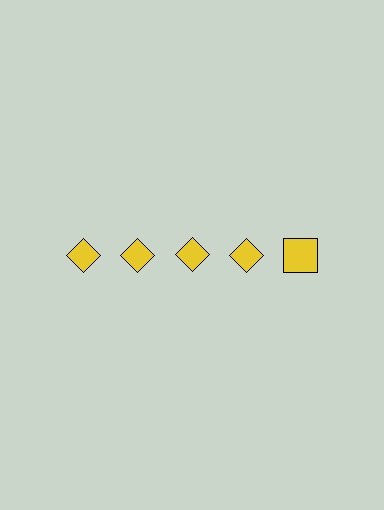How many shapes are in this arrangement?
There are 5 shapes arranged in a grid pattern.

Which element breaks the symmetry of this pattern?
The yellow square in the top row, rightmost column breaks the symmetry. All other shapes are yellow diamonds.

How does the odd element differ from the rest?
It has a different shape: square instead of diamond.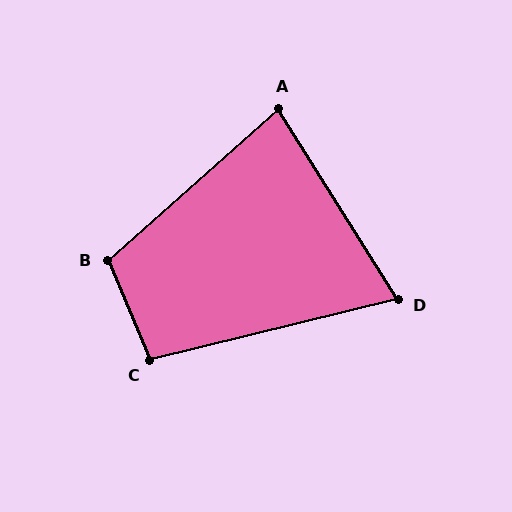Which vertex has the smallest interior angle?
D, at approximately 72 degrees.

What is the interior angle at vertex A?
Approximately 81 degrees (acute).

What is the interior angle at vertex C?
Approximately 99 degrees (obtuse).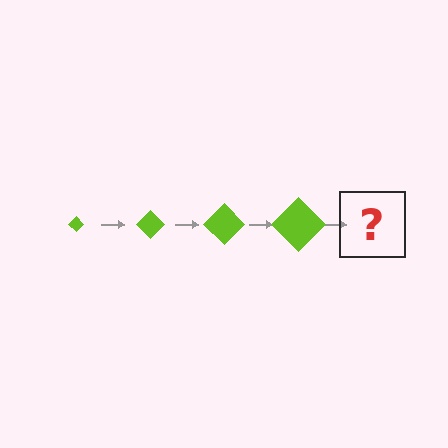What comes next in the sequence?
The next element should be a lime diamond, larger than the previous one.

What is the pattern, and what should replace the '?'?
The pattern is that the diamond gets progressively larger each step. The '?' should be a lime diamond, larger than the previous one.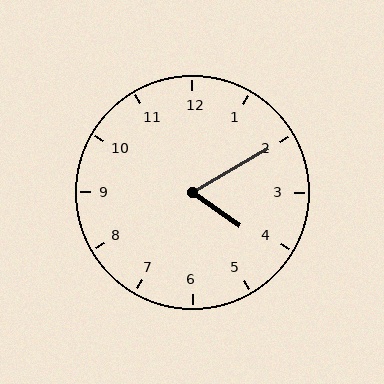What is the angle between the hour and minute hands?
Approximately 65 degrees.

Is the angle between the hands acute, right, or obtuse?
It is acute.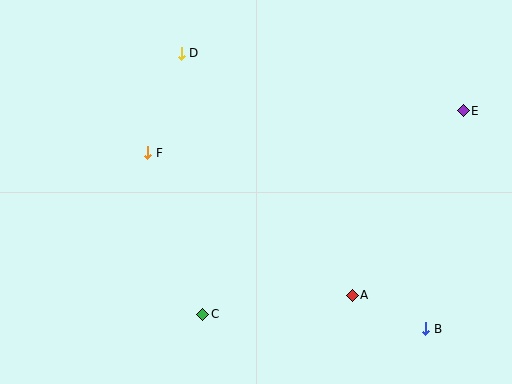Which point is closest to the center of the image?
Point F at (148, 153) is closest to the center.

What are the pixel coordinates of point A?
Point A is at (352, 295).